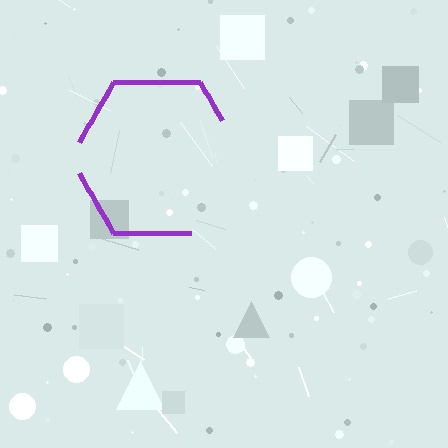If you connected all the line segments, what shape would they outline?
They would outline a hexagon.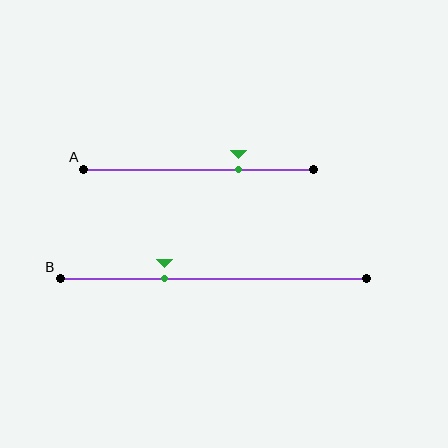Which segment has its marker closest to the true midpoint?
Segment B has its marker closest to the true midpoint.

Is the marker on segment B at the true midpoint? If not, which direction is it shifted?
No, the marker on segment B is shifted to the left by about 16% of the segment length.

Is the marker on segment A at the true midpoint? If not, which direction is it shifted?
No, the marker on segment A is shifted to the right by about 17% of the segment length.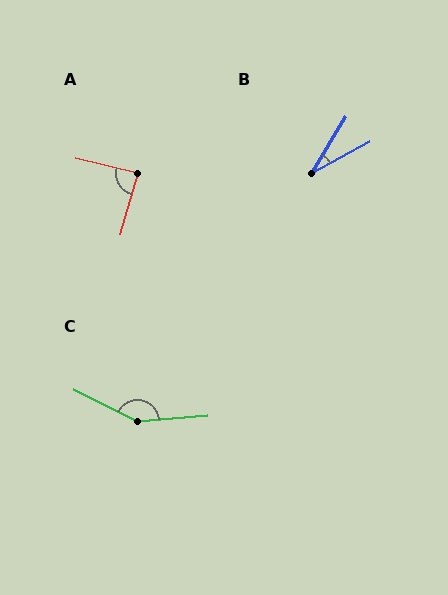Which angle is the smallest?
B, at approximately 30 degrees.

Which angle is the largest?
C, at approximately 149 degrees.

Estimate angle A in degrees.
Approximately 89 degrees.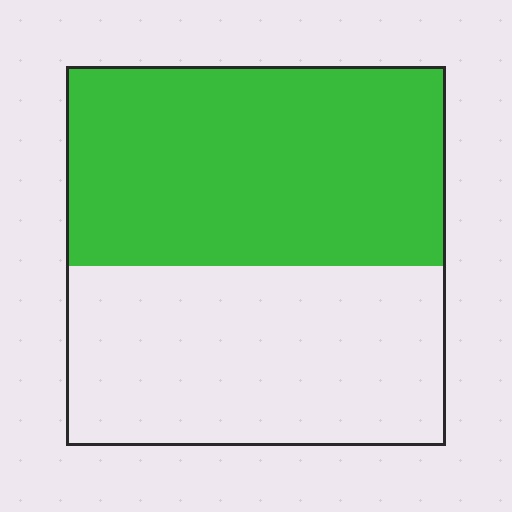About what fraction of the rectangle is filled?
About one half (1/2).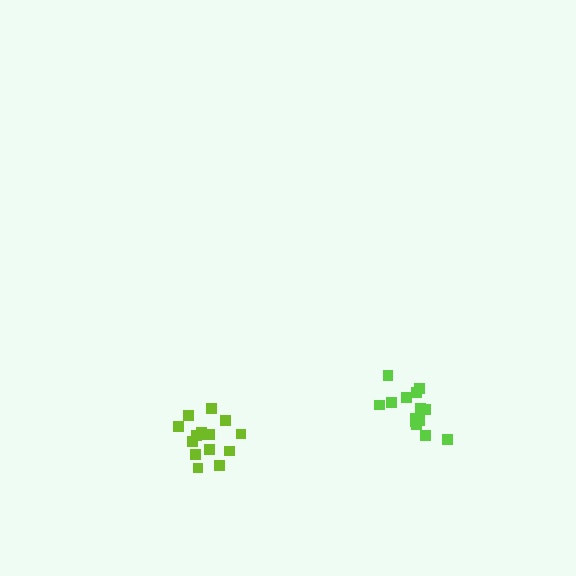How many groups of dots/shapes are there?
There are 2 groups.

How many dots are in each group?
Group 1: 15 dots, Group 2: 14 dots (29 total).